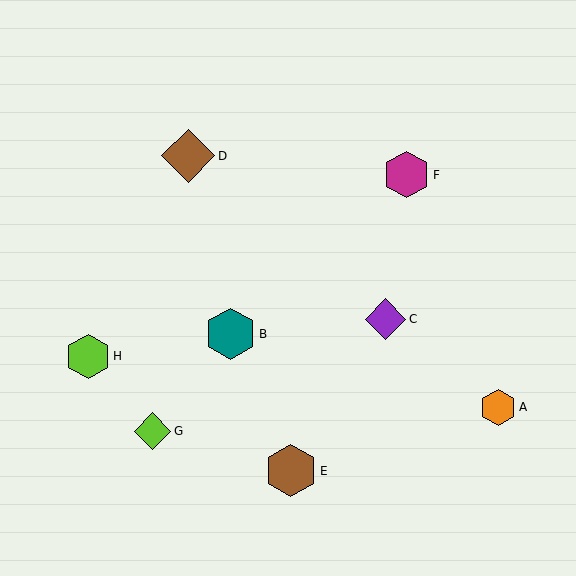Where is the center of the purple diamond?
The center of the purple diamond is at (385, 319).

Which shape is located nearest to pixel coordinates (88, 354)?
The lime hexagon (labeled H) at (88, 356) is nearest to that location.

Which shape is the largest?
The brown diamond (labeled D) is the largest.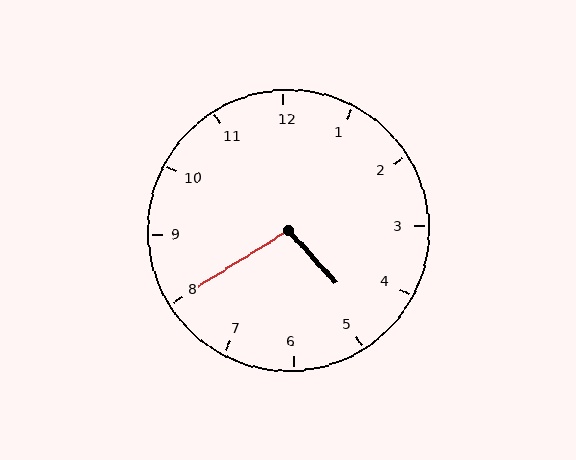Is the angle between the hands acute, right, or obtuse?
It is obtuse.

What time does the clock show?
4:40.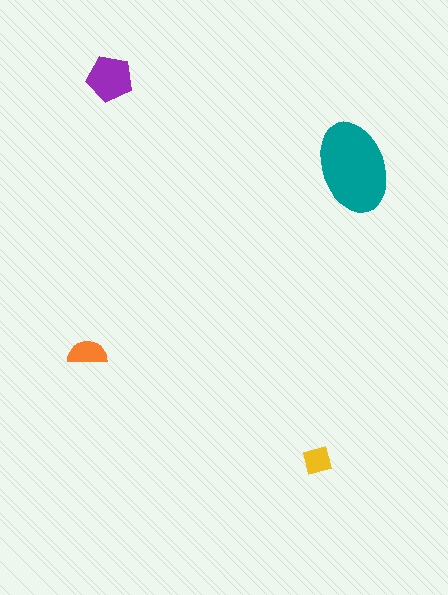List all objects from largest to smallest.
The teal ellipse, the purple pentagon, the orange semicircle, the yellow square.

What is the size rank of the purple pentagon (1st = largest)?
2nd.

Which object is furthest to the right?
The teal ellipse is rightmost.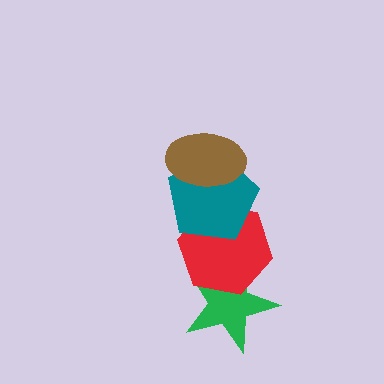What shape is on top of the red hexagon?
The teal pentagon is on top of the red hexagon.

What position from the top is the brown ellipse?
The brown ellipse is 1st from the top.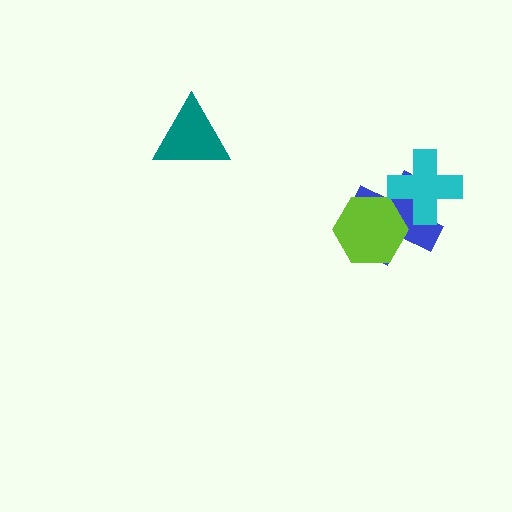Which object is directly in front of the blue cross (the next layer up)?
The lime hexagon is directly in front of the blue cross.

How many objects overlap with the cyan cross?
1 object overlaps with the cyan cross.